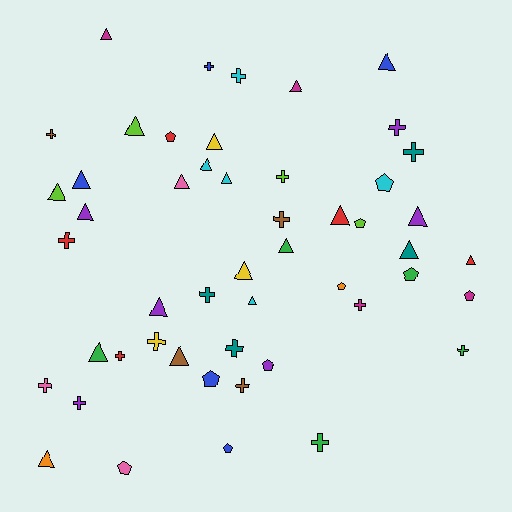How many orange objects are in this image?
There are 2 orange objects.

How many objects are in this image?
There are 50 objects.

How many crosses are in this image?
There are 18 crosses.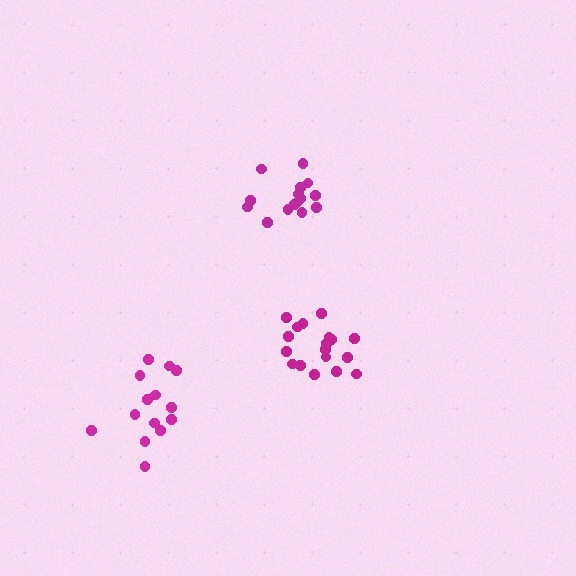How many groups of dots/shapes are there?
There are 3 groups.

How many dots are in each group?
Group 1: 14 dots, Group 2: 15 dots, Group 3: 18 dots (47 total).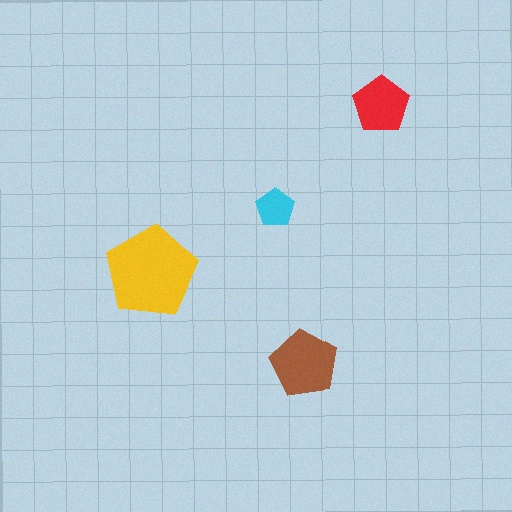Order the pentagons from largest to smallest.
the yellow one, the brown one, the red one, the cyan one.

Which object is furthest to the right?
The red pentagon is rightmost.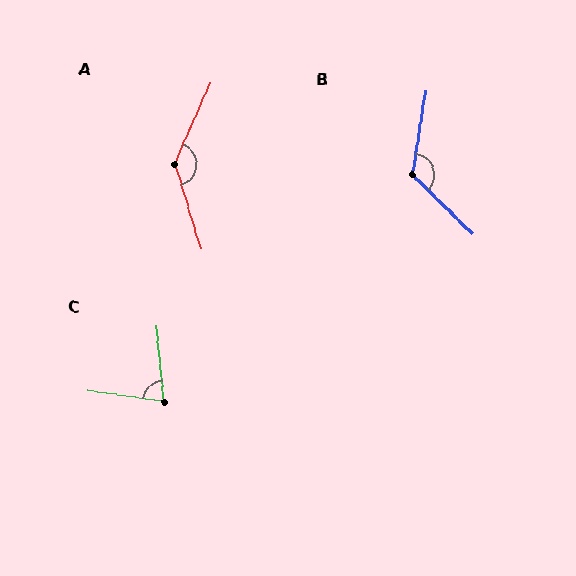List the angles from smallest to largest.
C (76°), B (126°), A (139°).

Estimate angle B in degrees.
Approximately 126 degrees.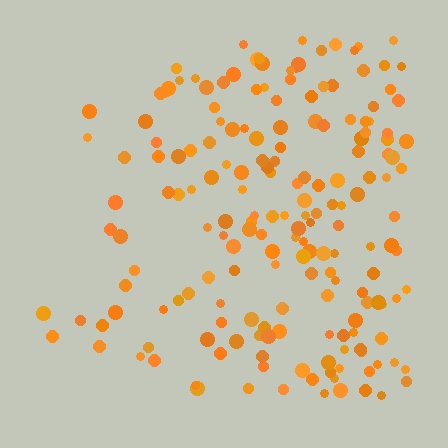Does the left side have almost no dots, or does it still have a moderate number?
Still a moderate number, just noticeably fewer than the right.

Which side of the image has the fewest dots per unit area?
The left.